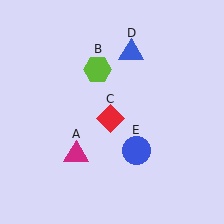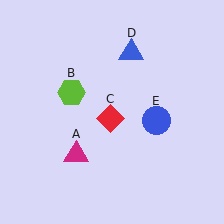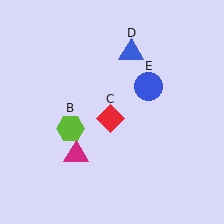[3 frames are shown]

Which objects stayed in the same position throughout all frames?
Magenta triangle (object A) and red diamond (object C) and blue triangle (object D) remained stationary.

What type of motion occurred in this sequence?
The lime hexagon (object B), blue circle (object E) rotated counterclockwise around the center of the scene.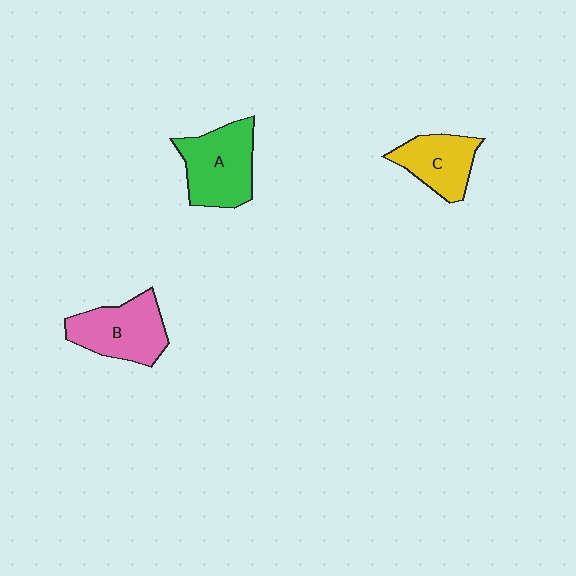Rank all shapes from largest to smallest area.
From largest to smallest: A (green), B (pink), C (yellow).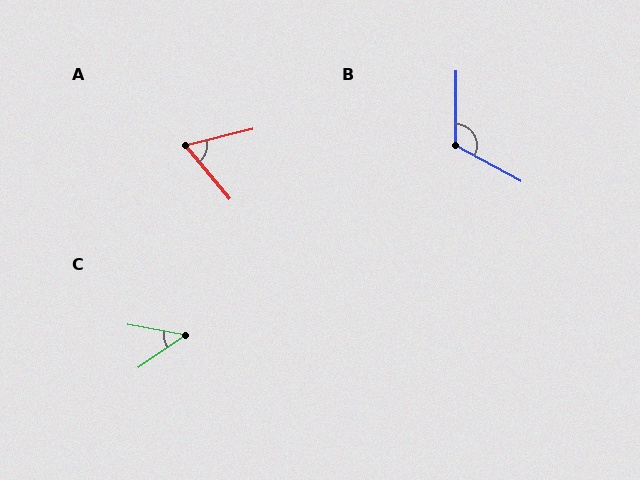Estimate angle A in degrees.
Approximately 64 degrees.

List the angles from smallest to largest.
C (45°), A (64°), B (118°).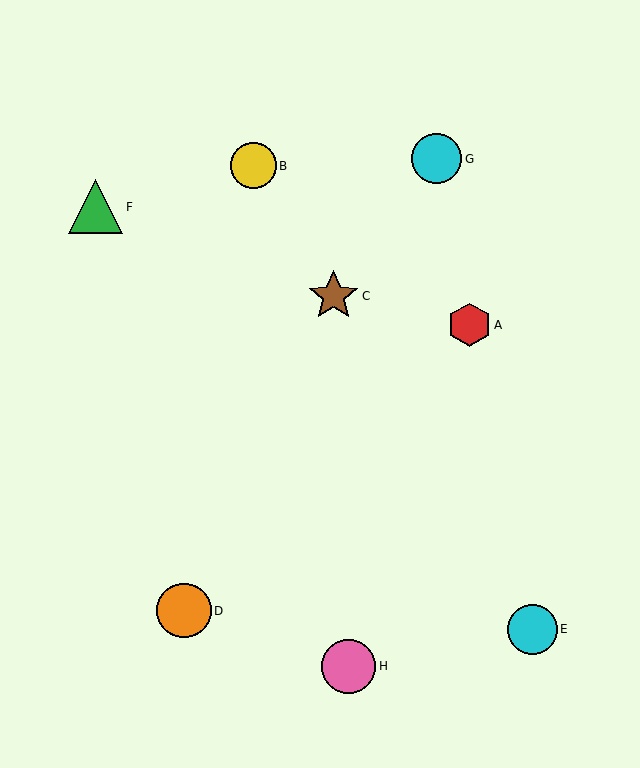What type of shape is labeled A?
Shape A is a red hexagon.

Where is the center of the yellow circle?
The center of the yellow circle is at (253, 166).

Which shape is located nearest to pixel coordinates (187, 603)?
The orange circle (labeled D) at (184, 611) is nearest to that location.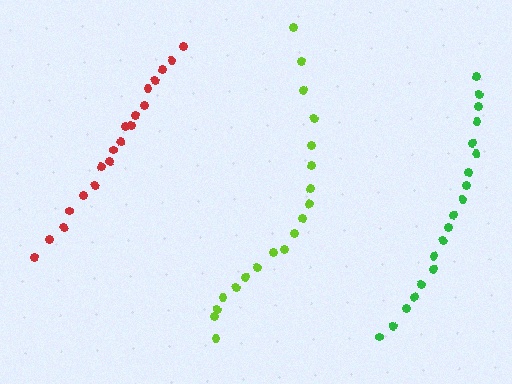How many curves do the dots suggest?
There are 3 distinct paths.